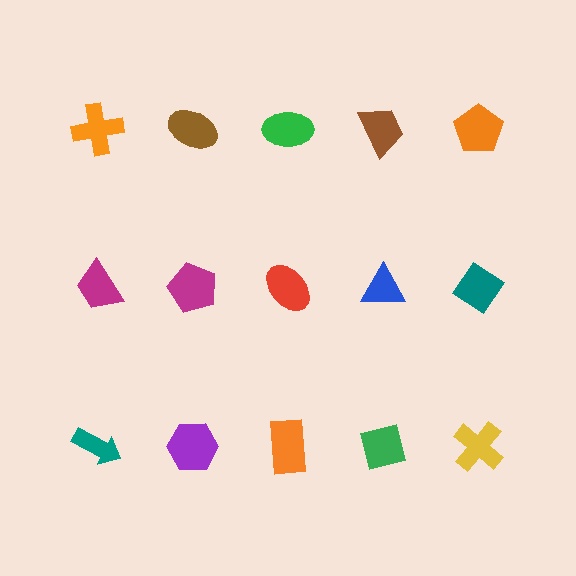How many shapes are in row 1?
5 shapes.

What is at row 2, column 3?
A red ellipse.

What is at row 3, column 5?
A yellow cross.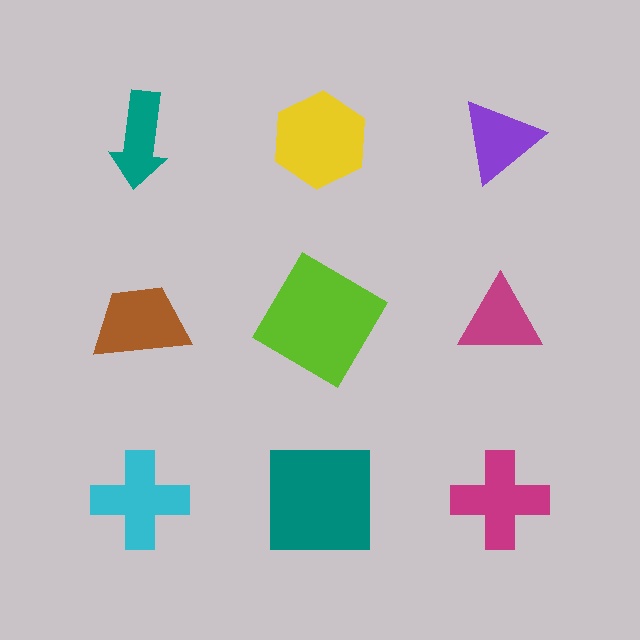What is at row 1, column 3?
A purple triangle.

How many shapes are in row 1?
3 shapes.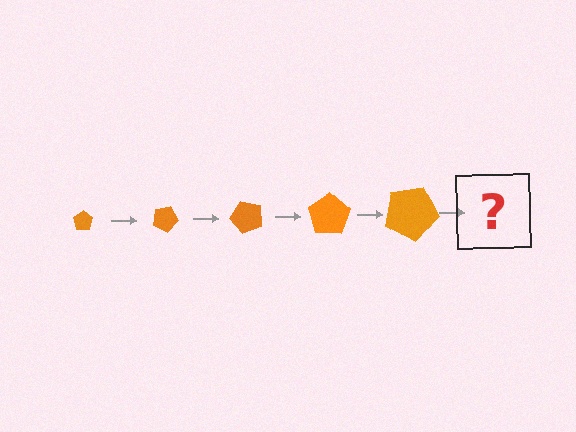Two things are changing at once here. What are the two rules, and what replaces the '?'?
The two rules are that the pentagon grows larger each step and it rotates 25 degrees each step. The '?' should be a pentagon, larger than the previous one and rotated 125 degrees from the start.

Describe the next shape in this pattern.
It should be a pentagon, larger than the previous one and rotated 125 degrees from the start.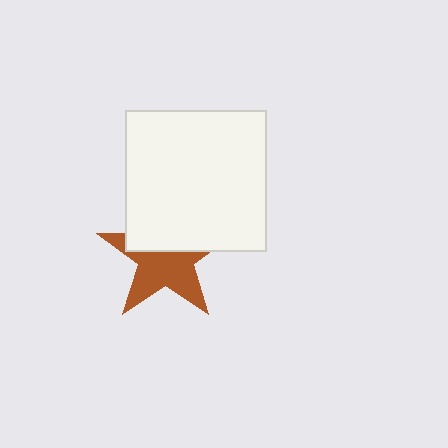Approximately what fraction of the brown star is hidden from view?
Roughly 43% of the brown star is hidden behind the white square.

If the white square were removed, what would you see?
You would see the complete brown star.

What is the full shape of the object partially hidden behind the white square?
The partially hidden object is a brown star.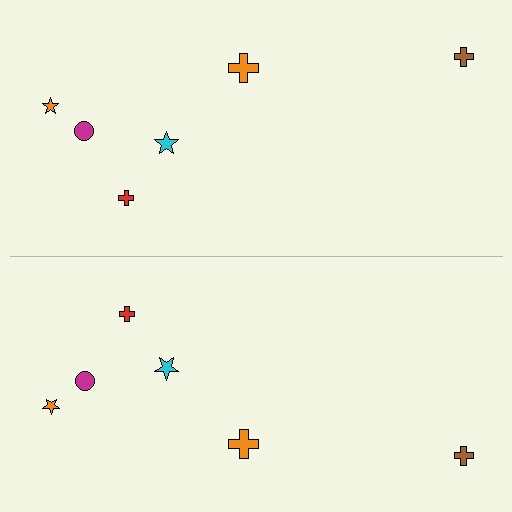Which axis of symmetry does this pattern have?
The pattern has a horizontal axis of symmetry running through the center of the image.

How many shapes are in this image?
There are 12 shapes in this image.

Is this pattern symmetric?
Yes, this pattern has bilateral (reflection) symmetry.